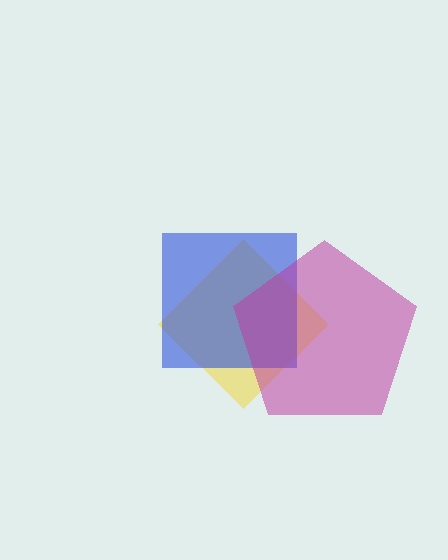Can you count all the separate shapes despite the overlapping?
Yes, there are 3 separate shapes.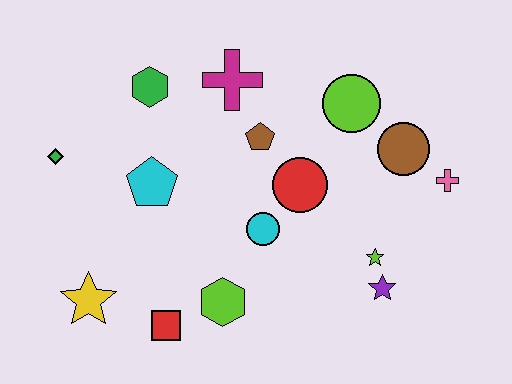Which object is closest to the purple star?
The lime star is closest to the purple star.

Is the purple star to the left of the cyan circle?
No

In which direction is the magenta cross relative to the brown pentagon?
The magenta cross is above the brown pentagon.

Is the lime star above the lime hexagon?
Yes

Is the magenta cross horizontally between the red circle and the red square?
Yes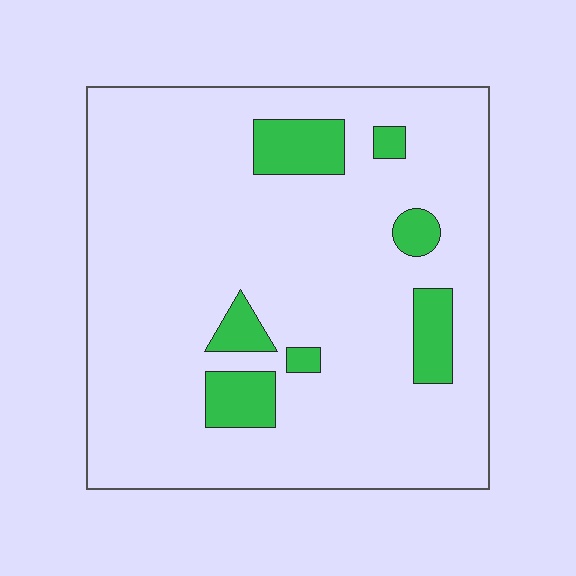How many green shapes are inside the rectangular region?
7.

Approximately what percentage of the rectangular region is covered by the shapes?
Approximately 10%.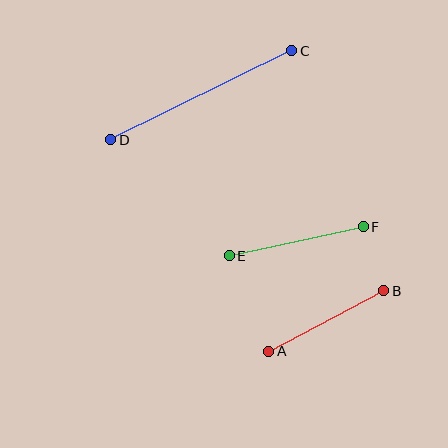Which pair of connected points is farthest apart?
Points C and D are farthest apart.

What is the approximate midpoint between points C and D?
The midpoint is at approximately (201, 95) pixels.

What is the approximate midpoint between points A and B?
The midpoint is at approximately (326, 321) pixels.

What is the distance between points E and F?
The distance is approximately 137 pixels.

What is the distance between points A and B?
The distance is approximately 130 pixels.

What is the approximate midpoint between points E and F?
The midpoint is at approximately (296, 241) pixels.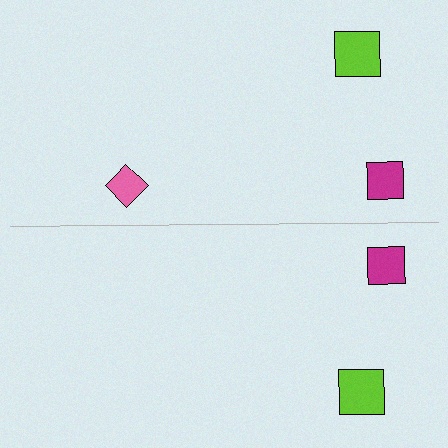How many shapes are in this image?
There are 5 shapes in this image.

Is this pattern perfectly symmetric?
No, the pattern is not perfectly symmetric. A pink diamond is missing from the bottom side.